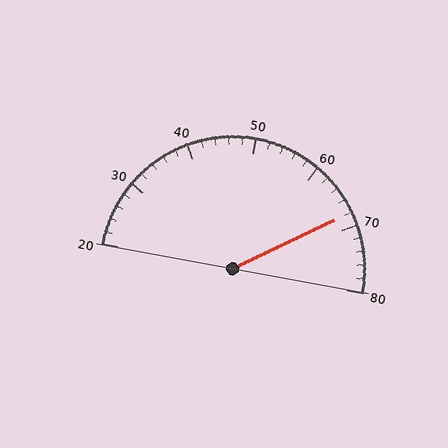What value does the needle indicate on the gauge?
The needle indicates approximately 68.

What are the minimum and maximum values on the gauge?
The gauge ranges from 20 to 80.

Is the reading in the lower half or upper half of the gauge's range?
The reading is in the upper half of the range (20 to 80).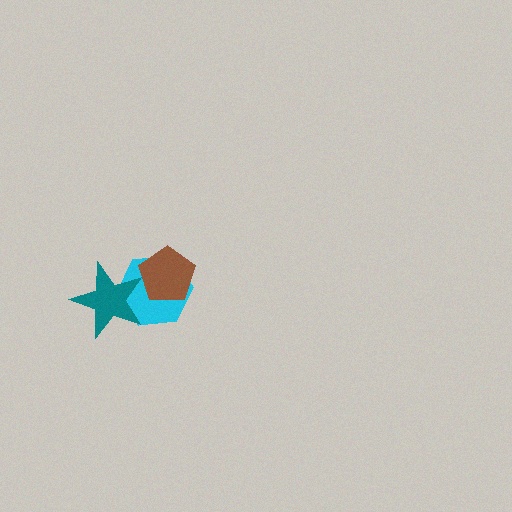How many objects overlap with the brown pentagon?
1 object overlaps with the brown pentagon.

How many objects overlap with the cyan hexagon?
2 objects overlap with the cyan hexagon.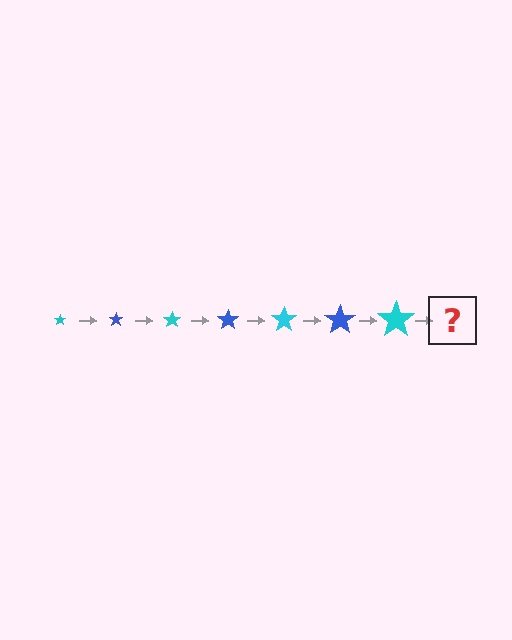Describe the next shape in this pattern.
It should be a blue star, larger than the previous one.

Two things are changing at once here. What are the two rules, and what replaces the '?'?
The two rules are that the star grows larger each step and the color cycles through cyan and blue. The '?' should be a blue star, larger than the previous one.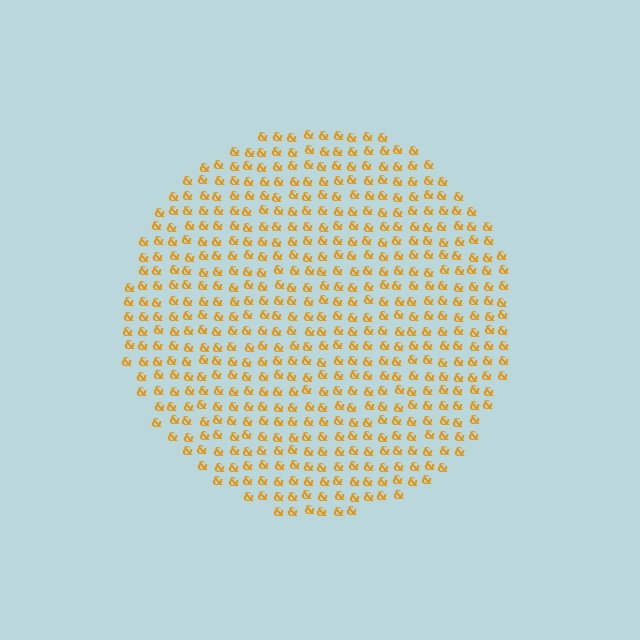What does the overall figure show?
The overall figure shows a circle.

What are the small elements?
The small elements are ampersands.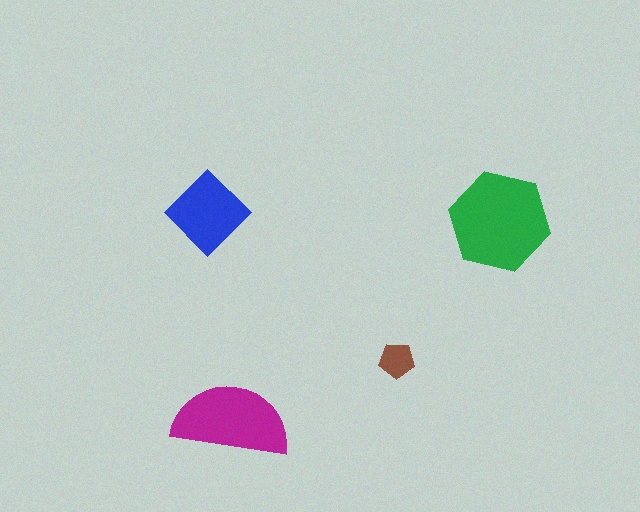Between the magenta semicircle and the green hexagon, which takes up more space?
The green hexagon.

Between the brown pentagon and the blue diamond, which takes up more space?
The blue diamond.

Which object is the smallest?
The brown pentagon.